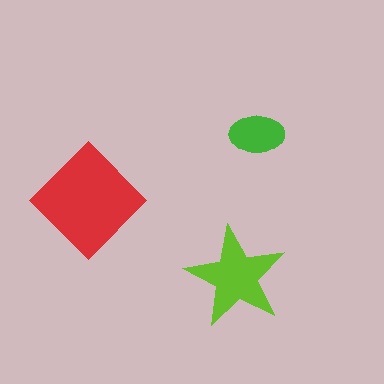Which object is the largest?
The red diamond.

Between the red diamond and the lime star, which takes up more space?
The red diamond.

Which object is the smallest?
The green ellipse.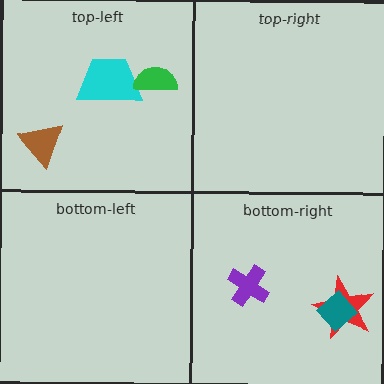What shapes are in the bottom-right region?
The red star, the purple cross, the teal diamond.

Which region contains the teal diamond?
The bottom-right region.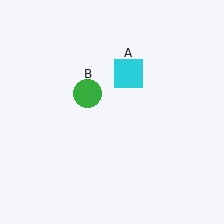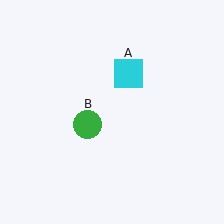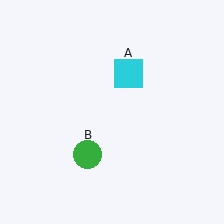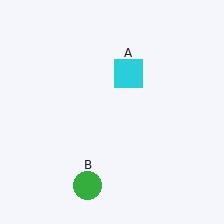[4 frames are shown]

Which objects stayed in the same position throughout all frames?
Cyan square (object A) remained stationary.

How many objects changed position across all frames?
1 object changed position: green circle (object B).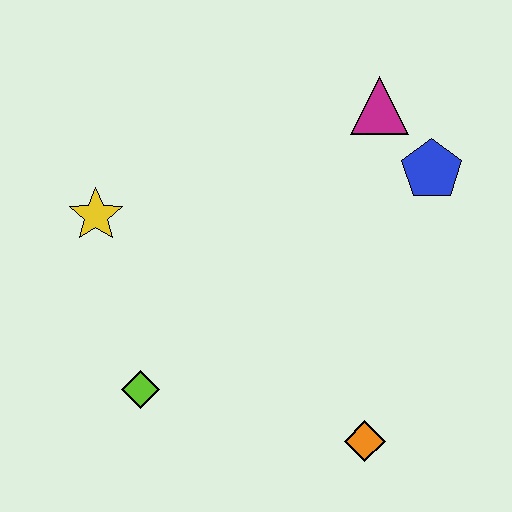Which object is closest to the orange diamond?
The lime diamond is closest to the orange diamond.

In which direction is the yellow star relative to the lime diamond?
The yellow star is above the lime diamond.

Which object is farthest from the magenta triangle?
The lime diamond is farthest from the magenta triangle.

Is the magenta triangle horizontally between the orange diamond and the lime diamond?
No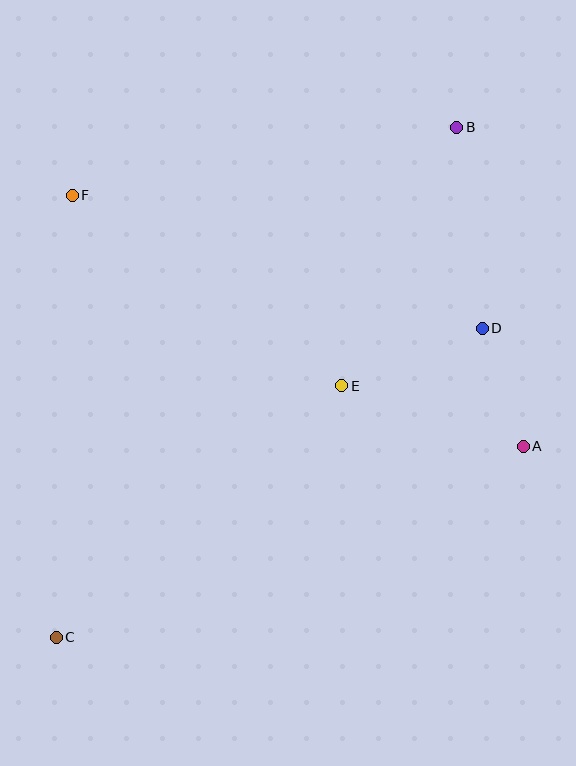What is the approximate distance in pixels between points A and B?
The distance between A and B is approximately 326 pixels.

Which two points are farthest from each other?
Points B and C are farthest from each other.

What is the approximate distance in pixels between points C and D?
The distance between C and D is approximately 526 pixels.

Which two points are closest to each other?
Points A and D are closest to each other.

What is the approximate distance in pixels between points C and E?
The distance between C and E is approximately 380 pixels.